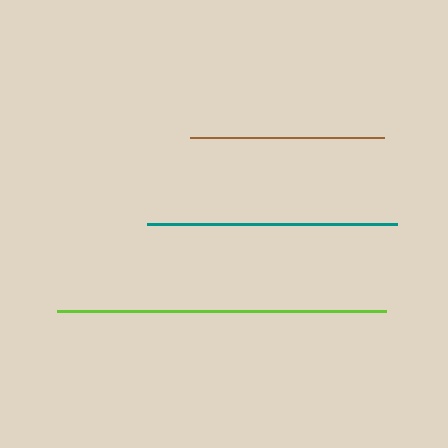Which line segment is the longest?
The lime line is the longest at approximately 329 pixels.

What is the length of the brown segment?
The brown segment is approximately 194 pixels long.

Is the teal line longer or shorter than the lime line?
The lime line is longer than the teal line.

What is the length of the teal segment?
The teal segment is approximately 250 pixels long.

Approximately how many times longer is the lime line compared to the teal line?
The lime line is approximately 1.3 times the length of the teal line.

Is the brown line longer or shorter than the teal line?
The teal line is longer than the brown line.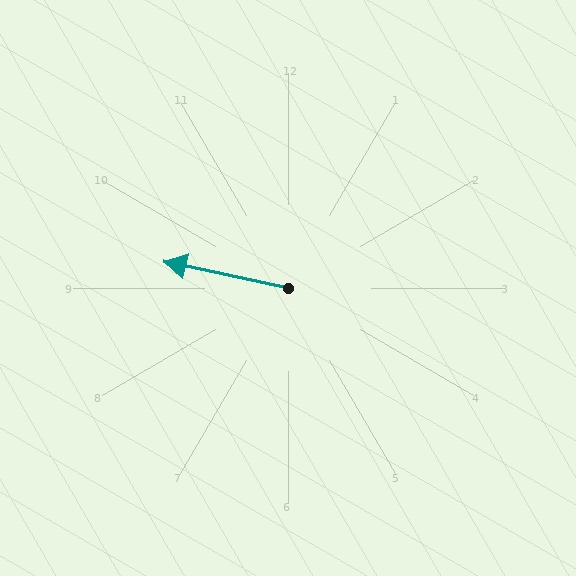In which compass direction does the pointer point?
West.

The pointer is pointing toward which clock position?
Roughly 9 o'clock.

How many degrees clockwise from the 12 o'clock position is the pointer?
Approximately 282 degrees.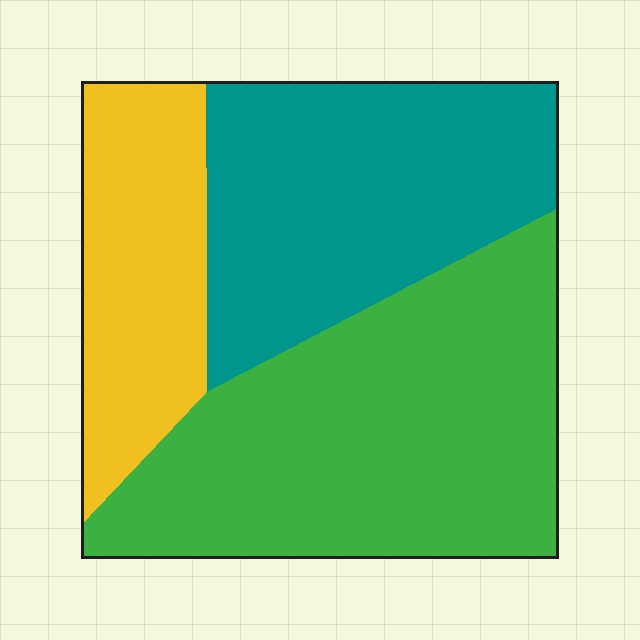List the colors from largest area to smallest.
From largest to smallest: green, teal, yellow.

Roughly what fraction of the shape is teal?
Teal covers 34% of the shape.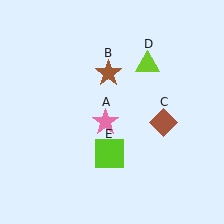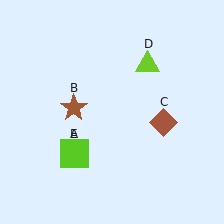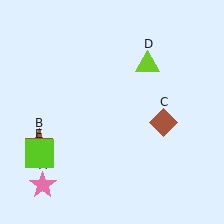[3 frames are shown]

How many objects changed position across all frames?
3 objects changed position: pink star (object A), brown star (object B), lime square (object E).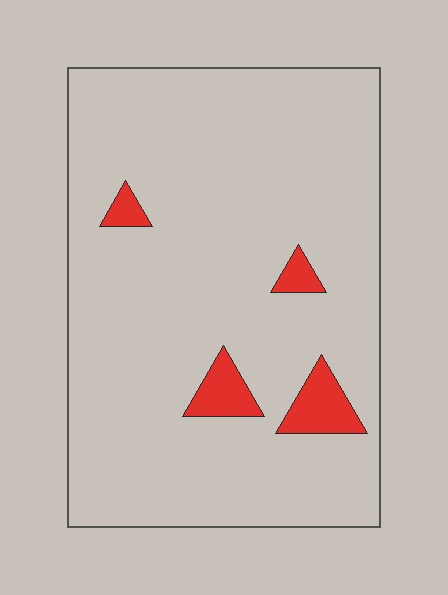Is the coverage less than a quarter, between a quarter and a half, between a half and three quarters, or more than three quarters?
Less than a quarter.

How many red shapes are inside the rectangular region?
4.